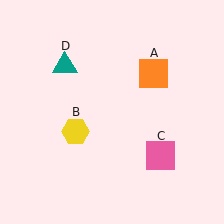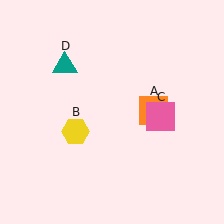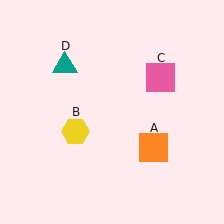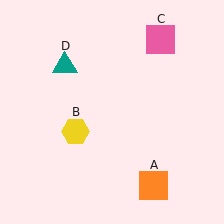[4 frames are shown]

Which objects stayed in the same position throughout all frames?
Yellow hexagon (object B) and teal triangle (object D) remained stationary.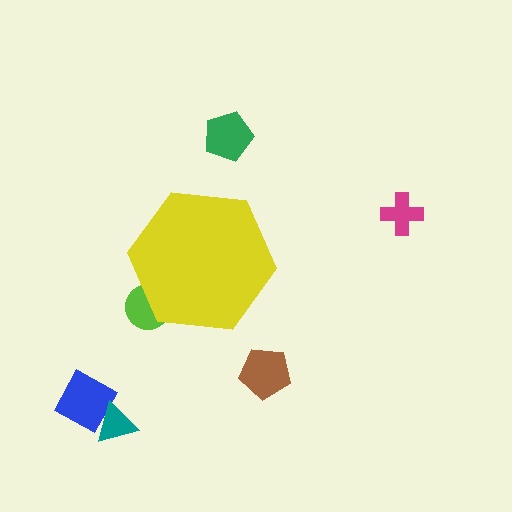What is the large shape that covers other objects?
A yellow hexagon.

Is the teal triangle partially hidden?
No, the teal triangle is fully visible.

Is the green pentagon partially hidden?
No, the green pentagon is fully visible.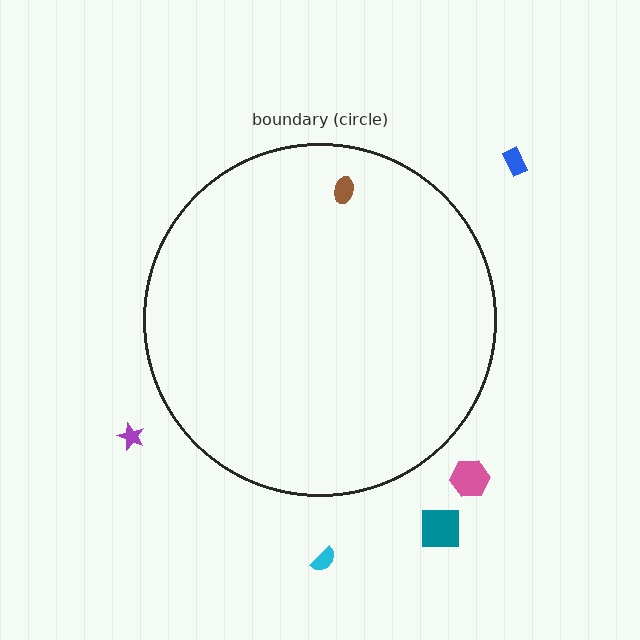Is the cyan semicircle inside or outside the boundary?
Outside.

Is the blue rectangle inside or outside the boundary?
Outside.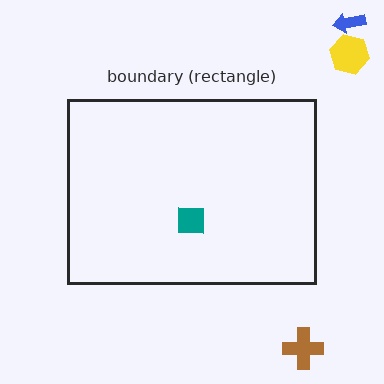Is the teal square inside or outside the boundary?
Inside.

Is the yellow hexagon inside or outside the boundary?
Outside.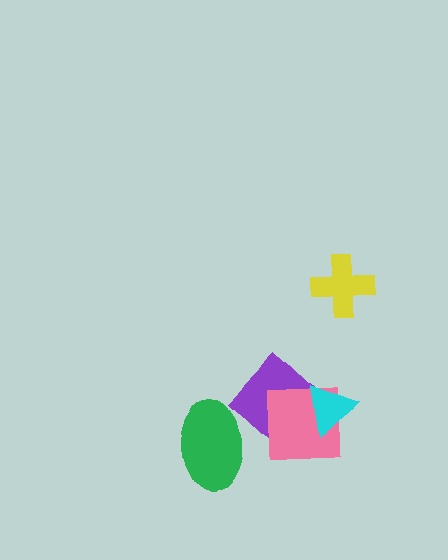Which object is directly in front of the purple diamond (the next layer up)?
The pink square is directly in front of the purple diamond.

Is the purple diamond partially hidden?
Yes, it is partially covered by another shape.